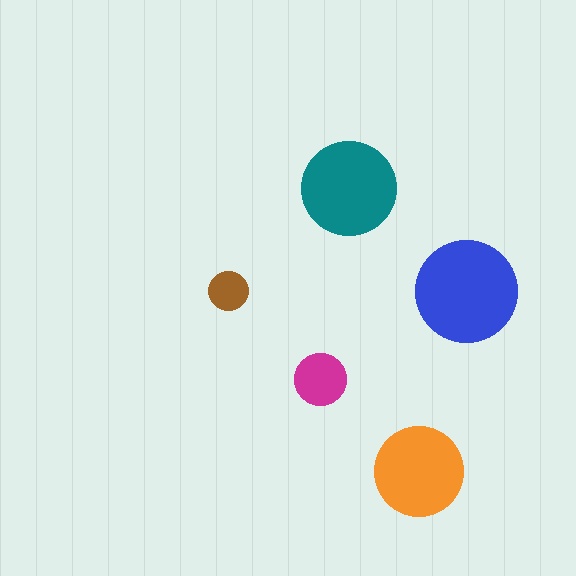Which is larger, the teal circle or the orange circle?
The teal one.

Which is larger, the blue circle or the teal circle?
The blue one.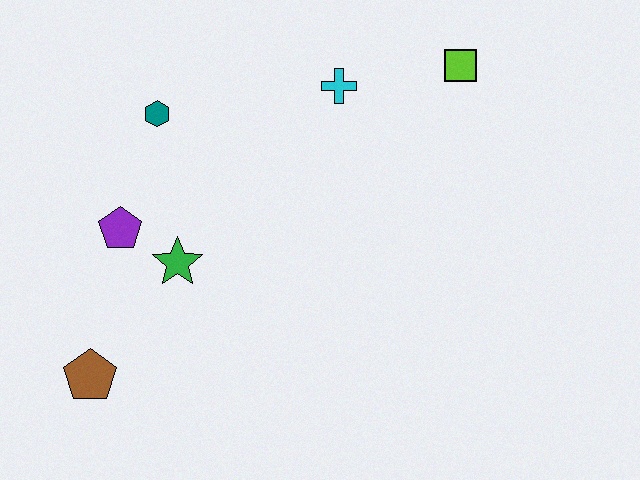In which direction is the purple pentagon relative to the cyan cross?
The purple pentagon is to the left of the cyan cross.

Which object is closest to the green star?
The purple pentagon is closest to the green star.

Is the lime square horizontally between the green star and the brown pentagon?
No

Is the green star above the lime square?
No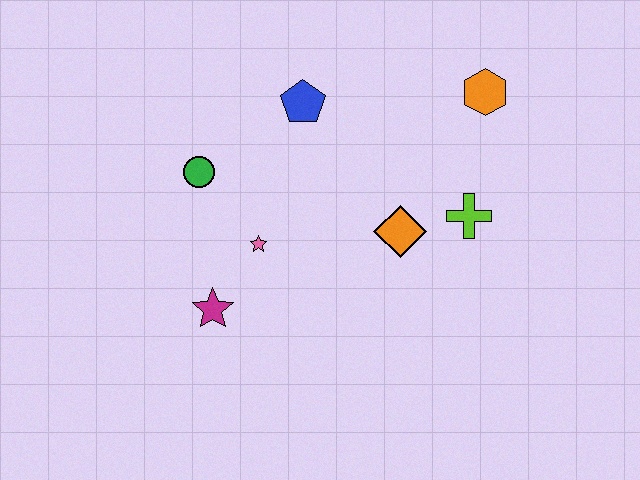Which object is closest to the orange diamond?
The lime cross is closest to the orange diamond.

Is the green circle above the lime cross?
Yes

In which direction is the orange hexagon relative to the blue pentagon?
The orange hexagon is to the right of the blue pentagon.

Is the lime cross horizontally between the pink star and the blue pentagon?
No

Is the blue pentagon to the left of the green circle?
No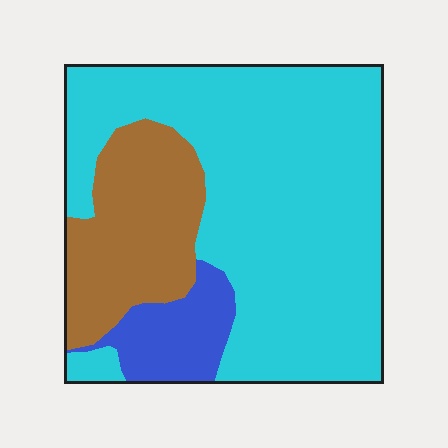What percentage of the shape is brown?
Brown takes up between a sixth and a third of the shape.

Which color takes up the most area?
Cyan, at roughly 70%.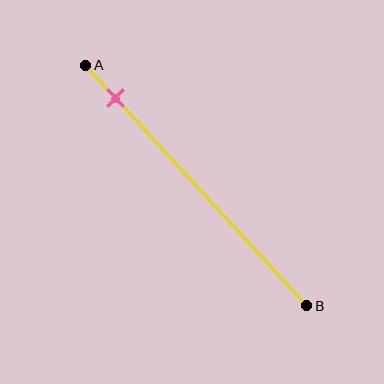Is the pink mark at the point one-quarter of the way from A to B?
No, the mark is at about 15% from A, not at the 25% one-quarter point.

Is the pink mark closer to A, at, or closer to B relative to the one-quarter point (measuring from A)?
The pink mark is closer to point A than the one-quarter point of segment AB.